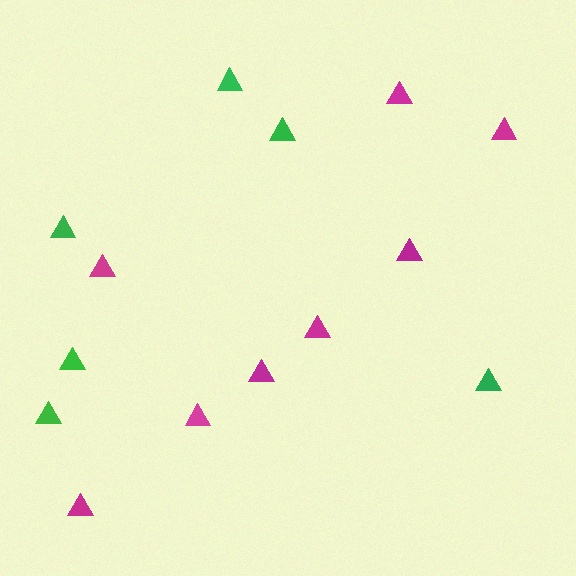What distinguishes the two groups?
There are 2 groups: one group of green triangles (6) and one group of magenta triangles (8).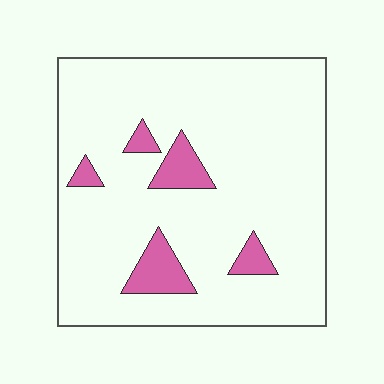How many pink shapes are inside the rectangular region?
5.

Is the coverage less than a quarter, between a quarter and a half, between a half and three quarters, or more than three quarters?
Less than a quarter.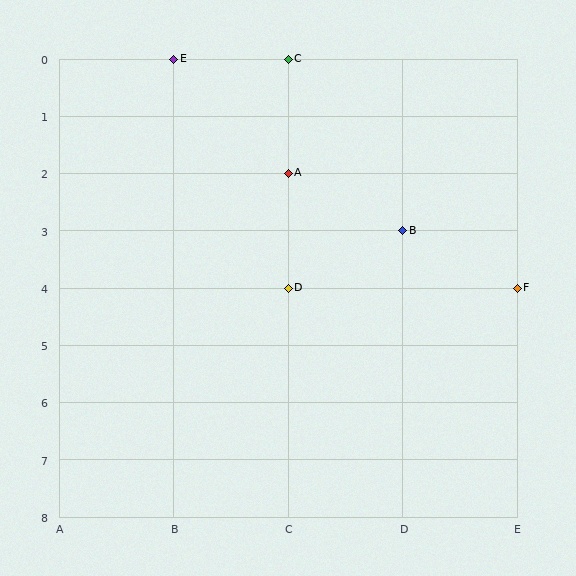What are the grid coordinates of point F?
Point F is at grid coordinates (E, 4).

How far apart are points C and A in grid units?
Points C and A are 2 rows apart.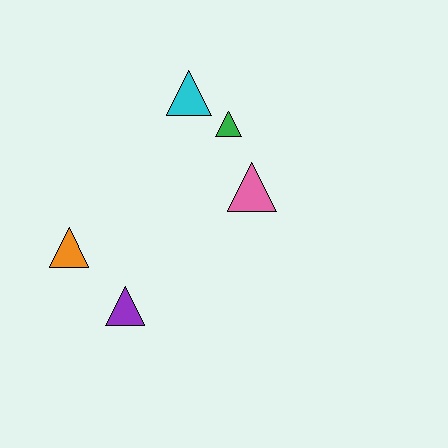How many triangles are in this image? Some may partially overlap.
There are 5 triangles.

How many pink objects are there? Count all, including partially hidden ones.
There is 1 pink object.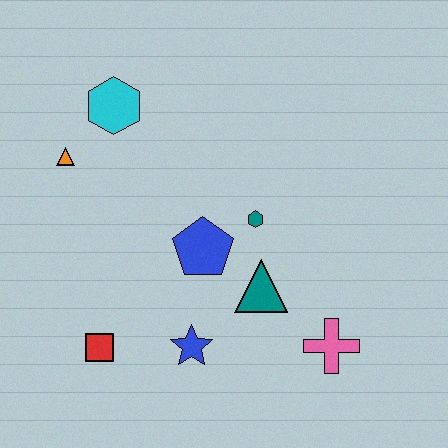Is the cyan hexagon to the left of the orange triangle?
No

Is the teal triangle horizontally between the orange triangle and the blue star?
No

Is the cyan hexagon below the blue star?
No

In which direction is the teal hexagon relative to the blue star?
The teal hexagon is above the blue star.